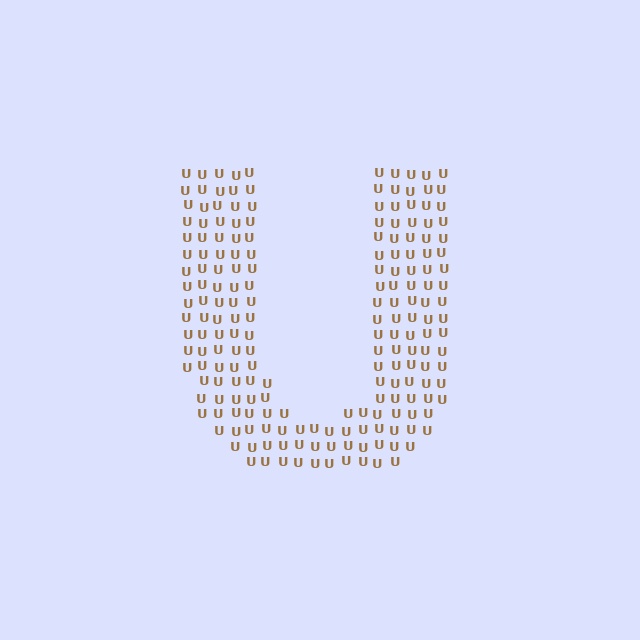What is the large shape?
The large shape is the letter U.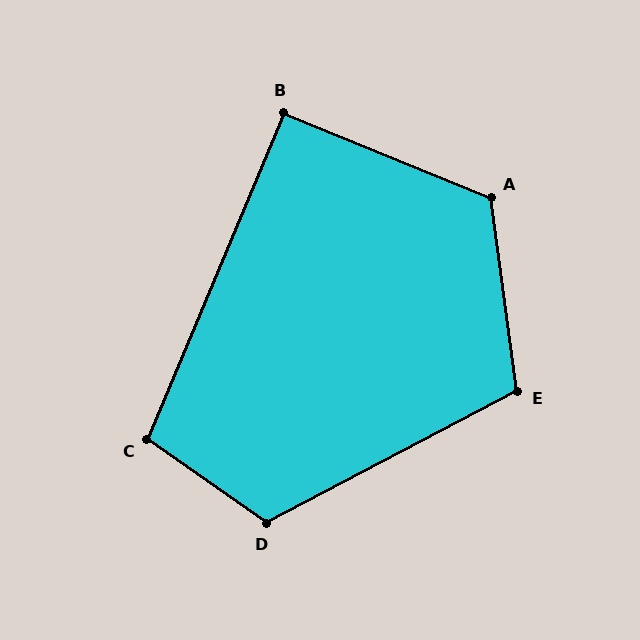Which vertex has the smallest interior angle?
B, at approximately 90 degrees.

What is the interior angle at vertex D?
Approximately 117 degrees (obtuse).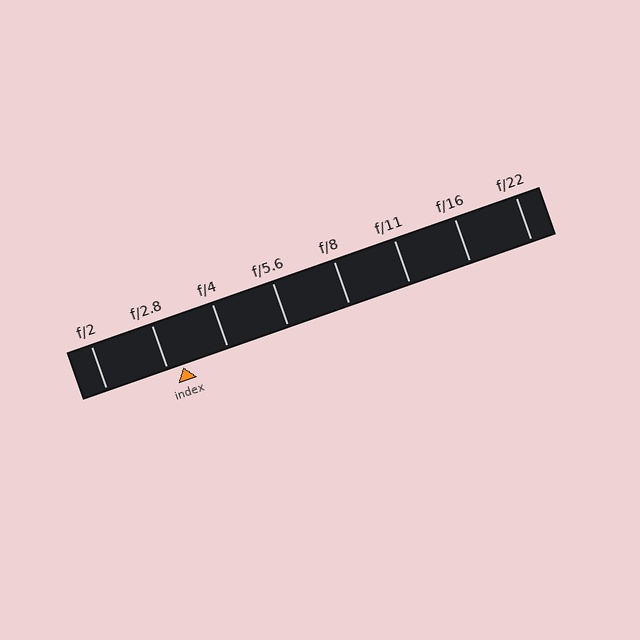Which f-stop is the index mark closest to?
The index mark is closest to f/2.8.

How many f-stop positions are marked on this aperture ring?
There are 8 f-stop positions marked.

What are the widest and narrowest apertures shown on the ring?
The widest aperture shown is f/2 and the narrowest is f/22.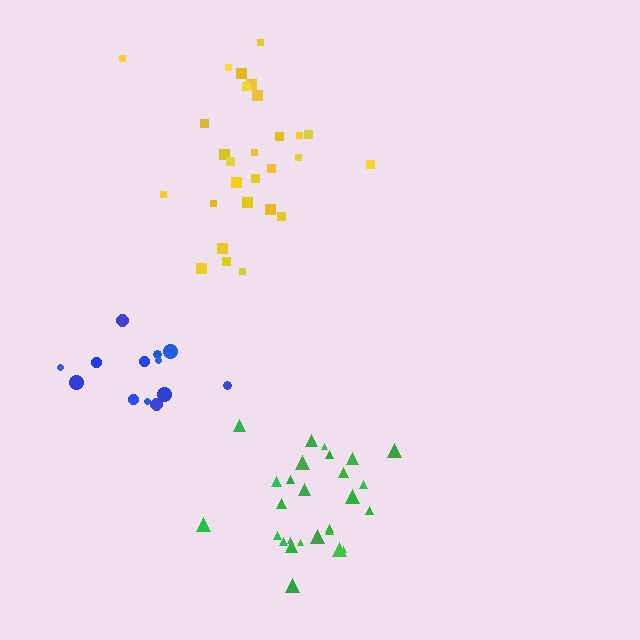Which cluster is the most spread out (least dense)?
Yellow.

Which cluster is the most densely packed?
Green.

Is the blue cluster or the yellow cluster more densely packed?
Blue.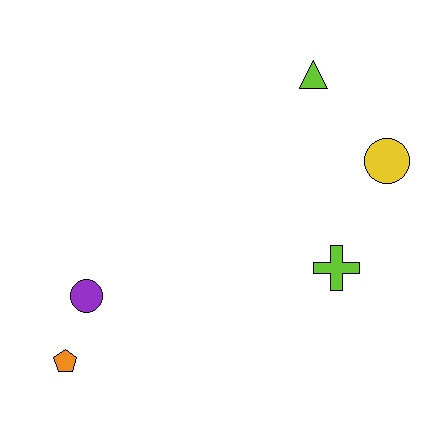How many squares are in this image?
There are no squares.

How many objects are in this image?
There are 5 objects.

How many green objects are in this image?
There are no green objects.